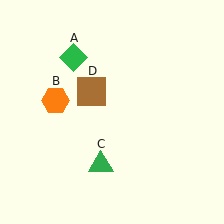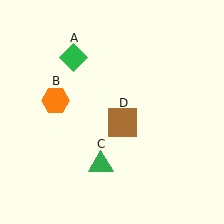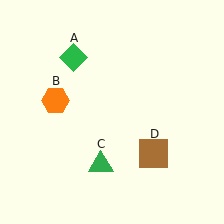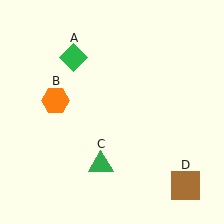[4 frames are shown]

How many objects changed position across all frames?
1 object changed position: brown square (object D).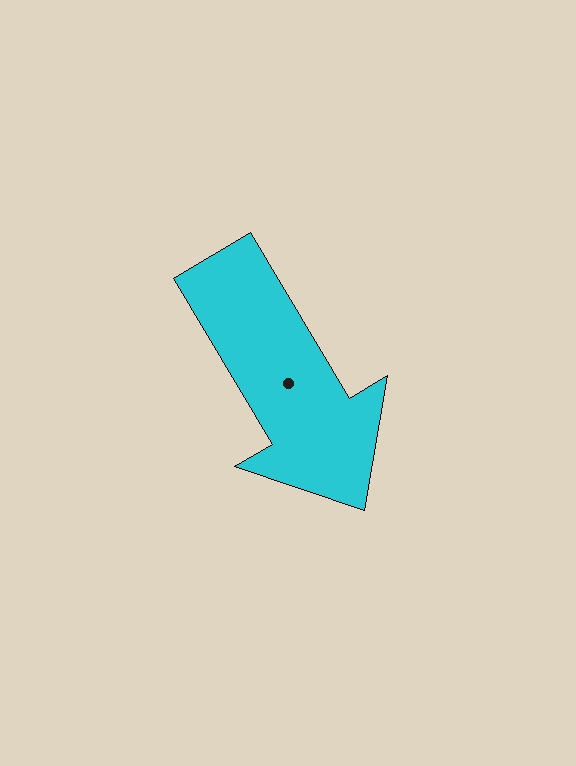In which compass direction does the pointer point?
Southeast.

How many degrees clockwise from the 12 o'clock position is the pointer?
Approximately 149 degrees.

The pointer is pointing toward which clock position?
Roughly 5 o'clock.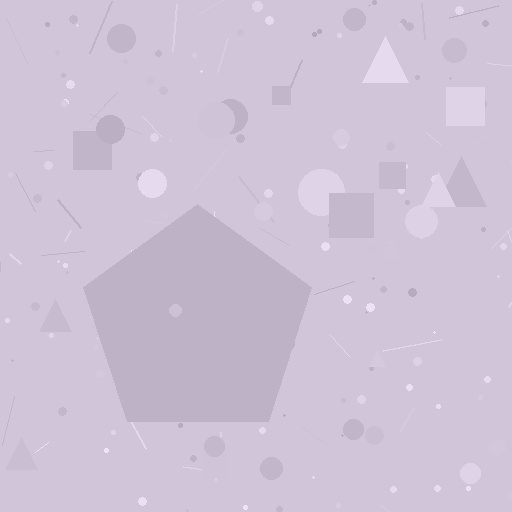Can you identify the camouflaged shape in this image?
The camouflaged shape is a pentagon.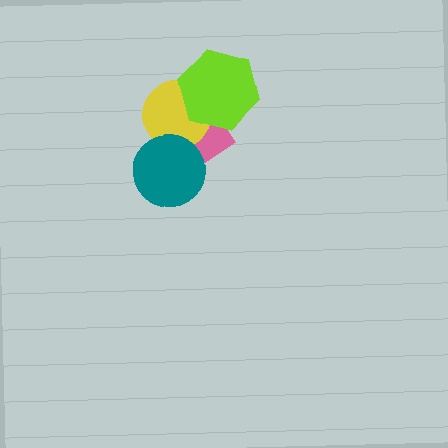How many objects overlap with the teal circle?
2 objects overlap with the teal circle.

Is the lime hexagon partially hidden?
No, no other shape covers it.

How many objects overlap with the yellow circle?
3 objects overlap with the yellow circle.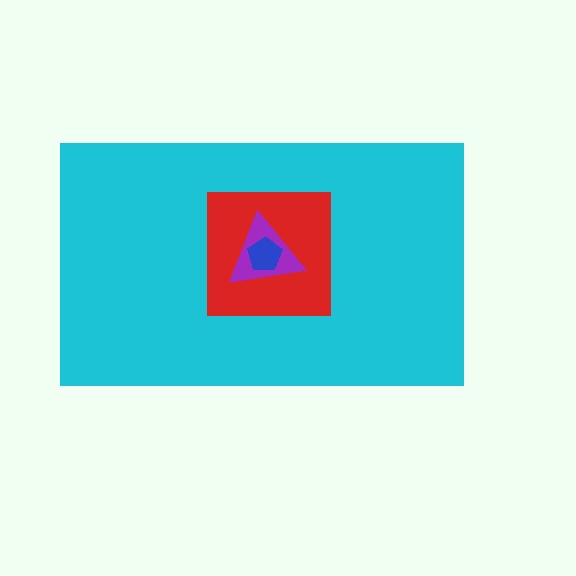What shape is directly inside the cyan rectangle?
The red square.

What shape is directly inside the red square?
The purple triangle.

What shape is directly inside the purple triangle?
The blue pentagon.